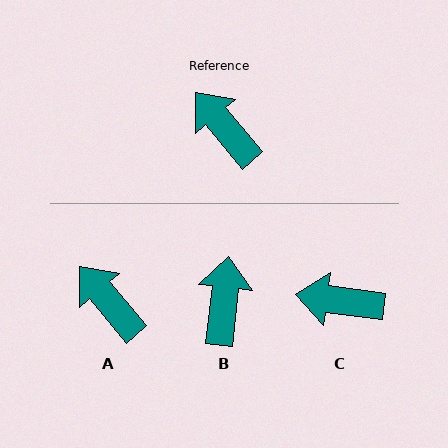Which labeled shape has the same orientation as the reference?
A.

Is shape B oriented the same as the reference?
No, it is off by about 47 degrees.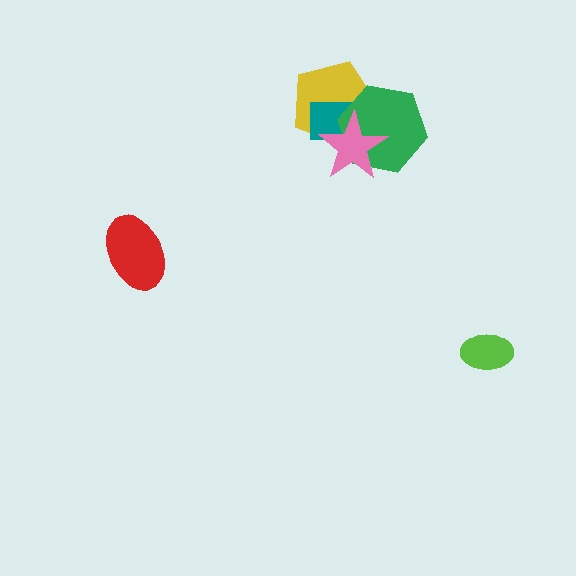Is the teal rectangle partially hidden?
Yes, it is partially covered by another shape.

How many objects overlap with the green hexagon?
3 objects overlap with the green hexagon.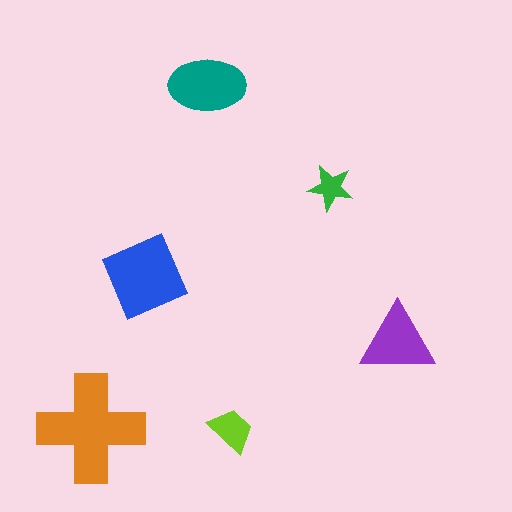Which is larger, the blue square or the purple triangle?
The blue square.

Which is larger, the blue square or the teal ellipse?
The blue square.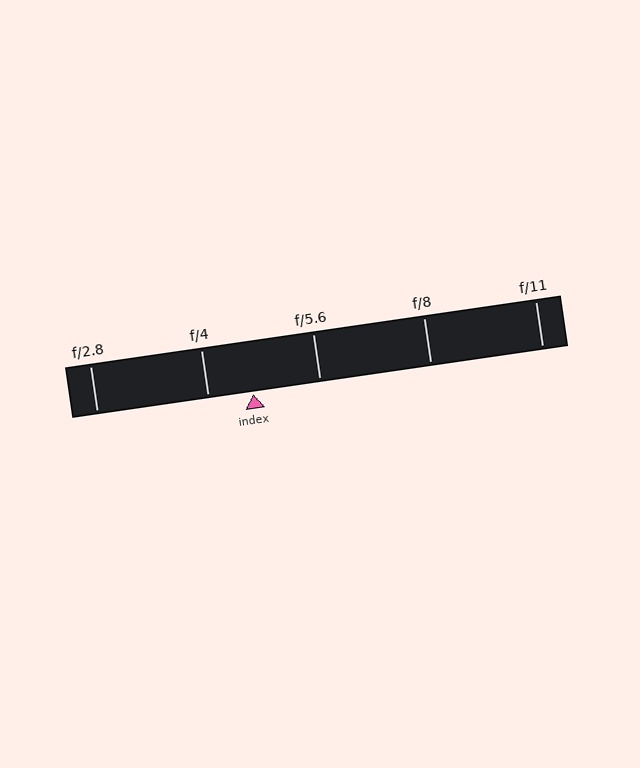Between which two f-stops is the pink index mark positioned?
The index mark is between f/4 and f/5.6.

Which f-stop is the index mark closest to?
The index mark is closest to f/4.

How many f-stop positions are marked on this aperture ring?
There are 5 f-stop positions marked.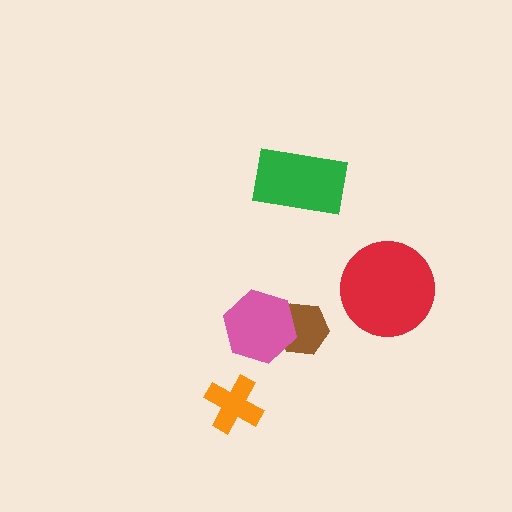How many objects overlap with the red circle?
0 objects overlap with the red circle.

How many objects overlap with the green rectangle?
0 objects overlap with the green rectangle.